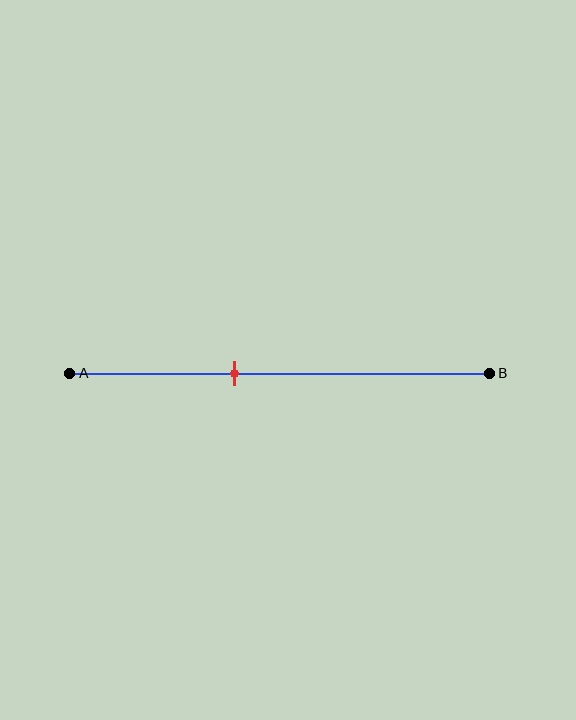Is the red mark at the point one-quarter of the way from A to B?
No, the mark is at about 40% from A, not at the 25% one-quarter point.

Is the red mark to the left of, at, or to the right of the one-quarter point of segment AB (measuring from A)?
The red mark is to the right of the one-quarter point of segment AB.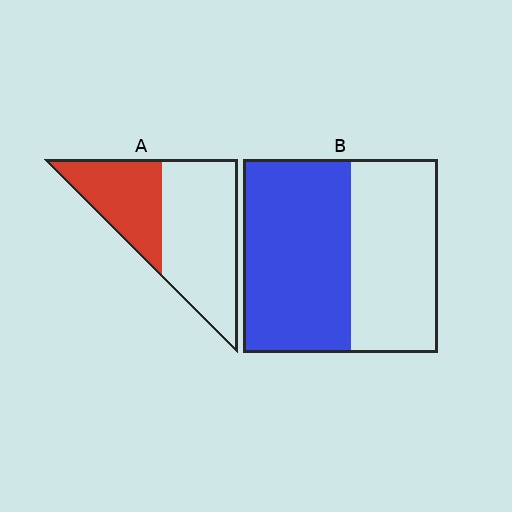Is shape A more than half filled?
No.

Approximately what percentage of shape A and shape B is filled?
A is approximately 35% and B is approximately 55%.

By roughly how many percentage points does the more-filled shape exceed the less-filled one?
By roughly 20 percentage points (B over A).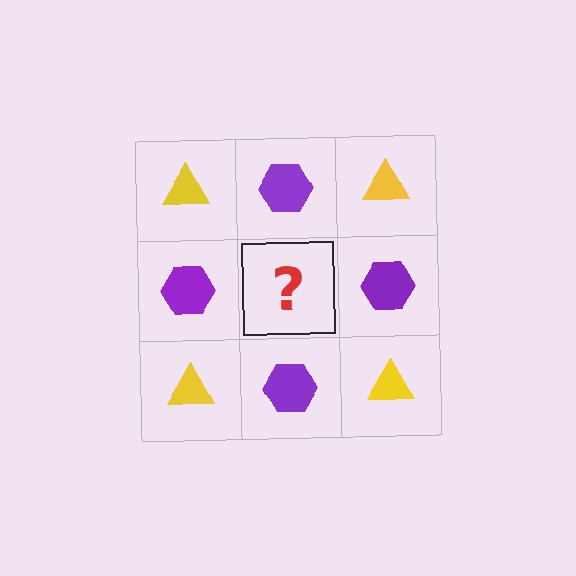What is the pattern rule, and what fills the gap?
The rule is that it alternates yellow triangle and purple hexagon in a checkerboard pattern. The gap should be filled with a yellow triangle.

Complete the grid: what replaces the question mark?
The question mark should be replaced with a yellow triangle.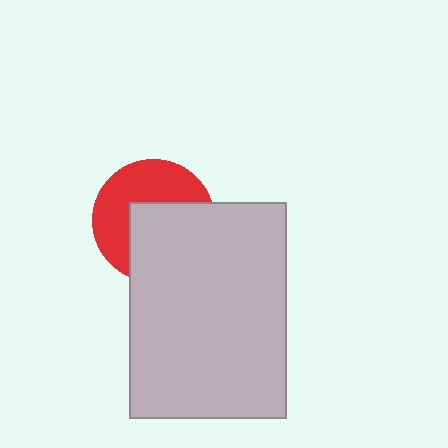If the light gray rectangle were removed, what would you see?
You would see the complete red circle.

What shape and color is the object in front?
The object in front is a light gray rectangle.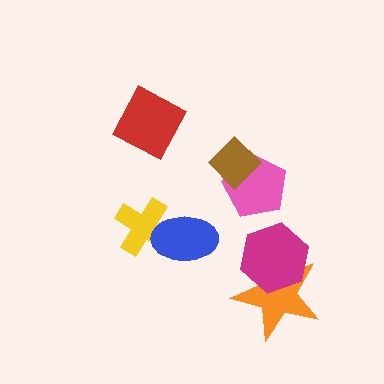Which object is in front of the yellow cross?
The blue ellipse is in front of the yellow cross.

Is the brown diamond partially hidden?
No, no other shape covers it.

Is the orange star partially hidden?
Yes, it is partially covered by another shape.